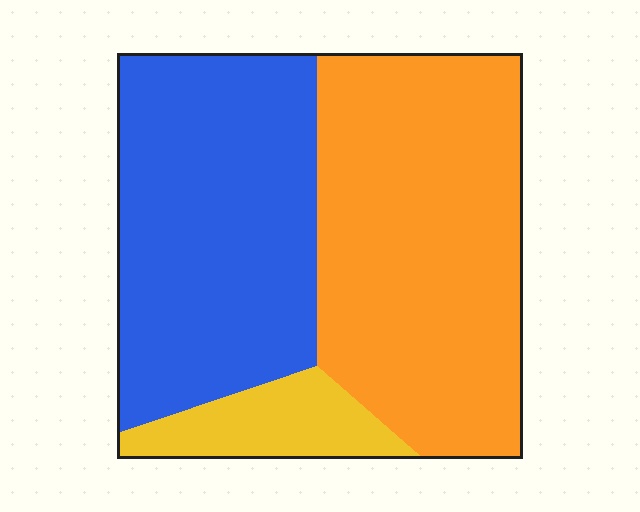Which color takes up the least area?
Yellow, at roughly 10%.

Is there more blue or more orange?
Orange.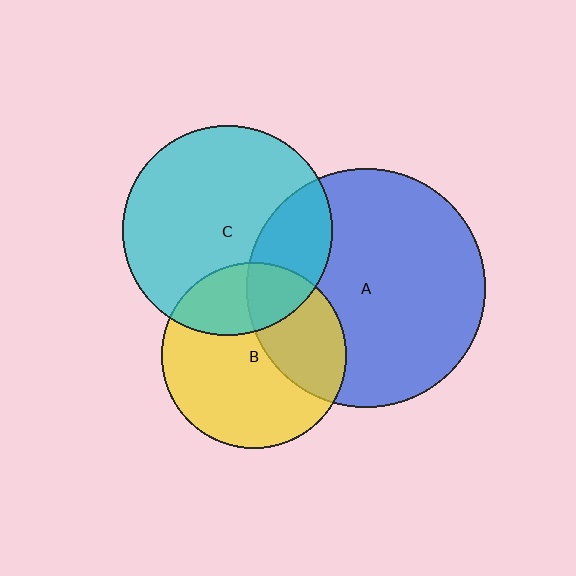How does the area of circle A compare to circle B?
Approximately 1.7 times.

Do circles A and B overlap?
Yes.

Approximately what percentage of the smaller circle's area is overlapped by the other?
Approximately 35%.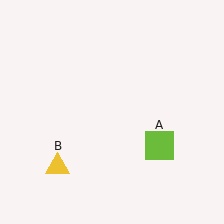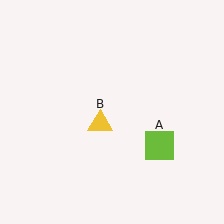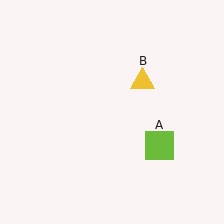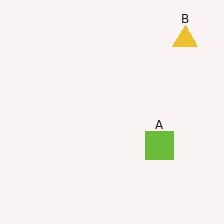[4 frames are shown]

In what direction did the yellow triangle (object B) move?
The yellow triangle (object B) moved up and to the right.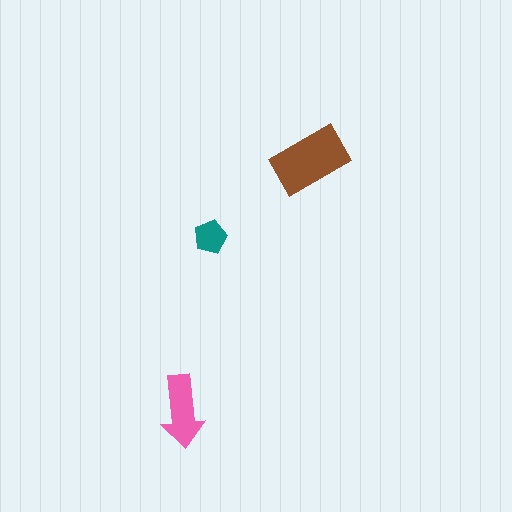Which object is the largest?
The brown rectangle.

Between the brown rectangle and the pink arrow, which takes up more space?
The brown rectangle.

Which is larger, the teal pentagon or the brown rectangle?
The brown rectangle.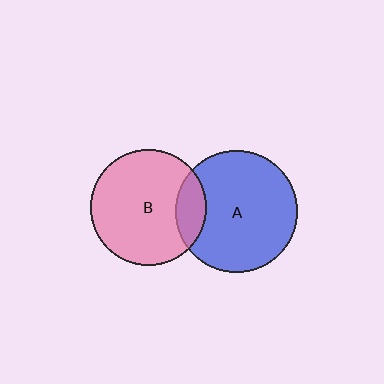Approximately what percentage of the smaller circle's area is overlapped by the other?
Approximately 15%.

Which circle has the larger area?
Circle A (blue).